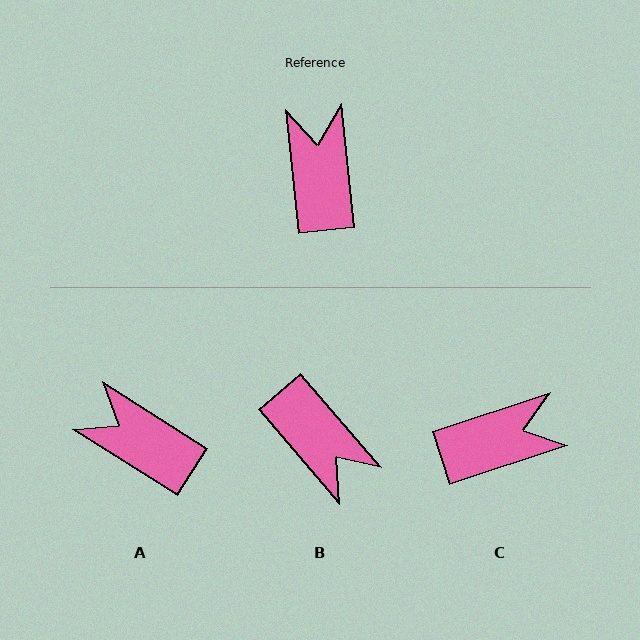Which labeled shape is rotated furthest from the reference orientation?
B, about 145 degrees away.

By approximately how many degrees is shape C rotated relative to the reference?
Approximately 78 degrees clockwise.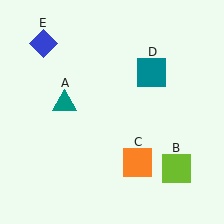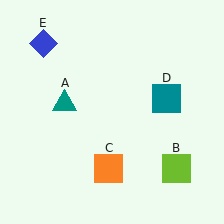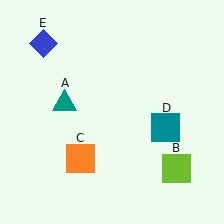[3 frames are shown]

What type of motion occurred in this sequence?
The orange square (object C), teal square (object D) rotated clockwise around the center of the scene.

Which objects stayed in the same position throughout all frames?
Teal triangle (object A) and lime square (object B) and blue diamond (object E) remained stationary.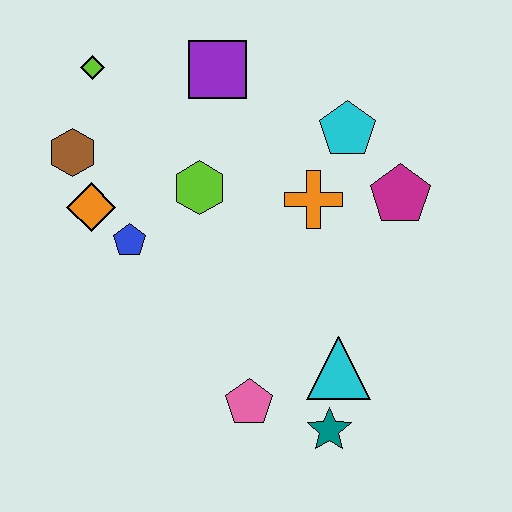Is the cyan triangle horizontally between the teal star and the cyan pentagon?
Yes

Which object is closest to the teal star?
The cyan triangle is closest to the teal star.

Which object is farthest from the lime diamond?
The teal star is farthest from the lime diamond.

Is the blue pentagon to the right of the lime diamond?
Yes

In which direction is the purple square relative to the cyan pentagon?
The purple square is to the left of the cyan pentagon.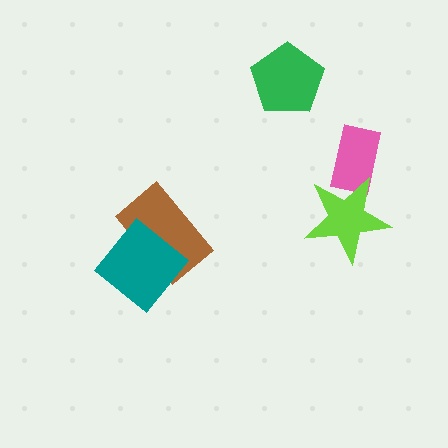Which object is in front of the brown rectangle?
The teal diamond is in front of the brown rectangle.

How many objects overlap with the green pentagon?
0 objects overlap with the green pentagon.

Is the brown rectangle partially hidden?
Yes, it is partially covered by another shape.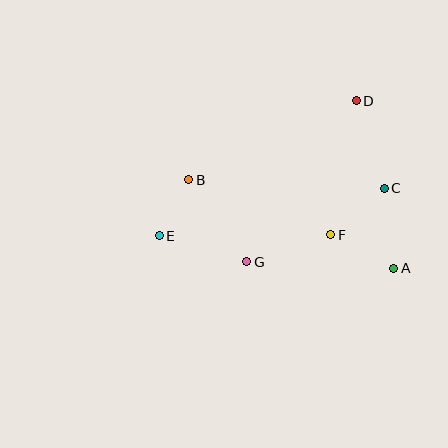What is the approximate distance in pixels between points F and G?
The distance between F and G is approximately 88 pixels.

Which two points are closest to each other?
Points B and E are closest to each other.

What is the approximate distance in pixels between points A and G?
The distance between A and G is approximately 147 pixels.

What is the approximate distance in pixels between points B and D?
The distance between B and D is approximately 185 pixels.